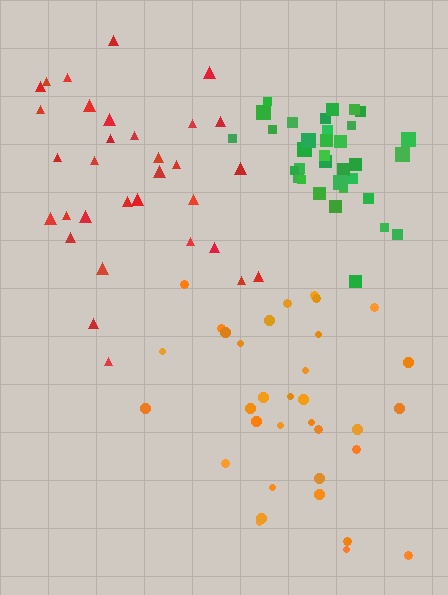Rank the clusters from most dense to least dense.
green, orange, red.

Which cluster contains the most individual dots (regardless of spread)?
Green (34).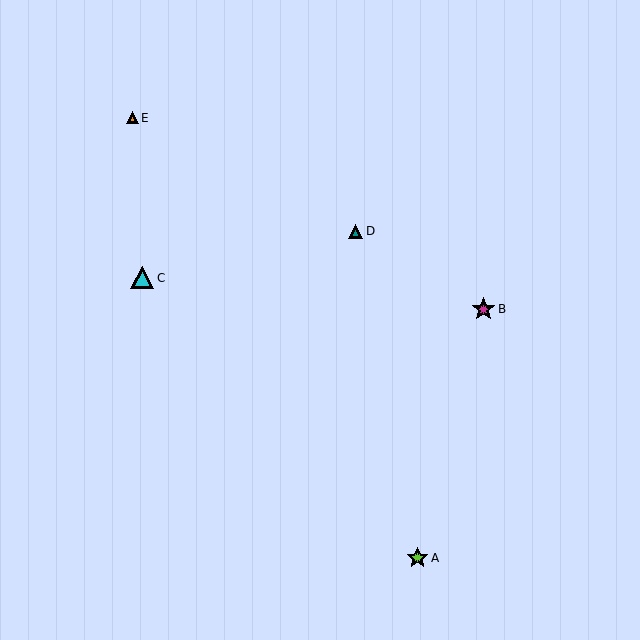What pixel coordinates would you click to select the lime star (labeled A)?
Click at (418, 558) to select the lime star A.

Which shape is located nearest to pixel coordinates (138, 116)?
The orange triangle (labeled E) at (132, 118) is nearest to that location.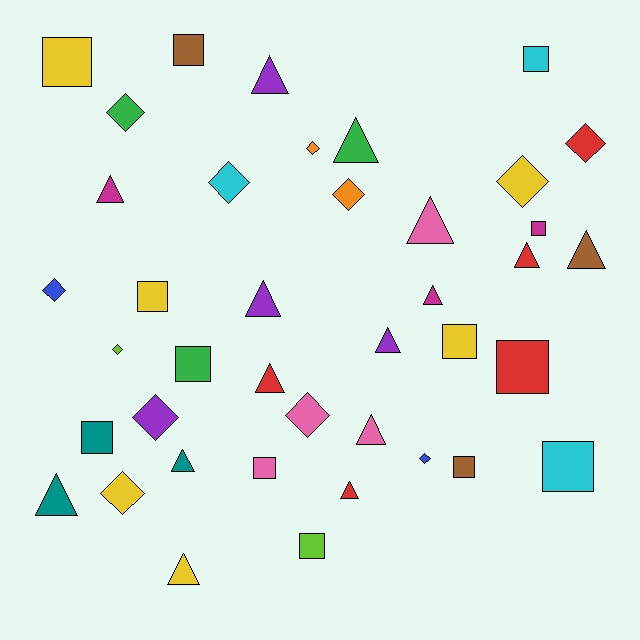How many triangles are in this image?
There are 15 triangles.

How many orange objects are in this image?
There are 2 orange objects.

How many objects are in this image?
There are 40 objects.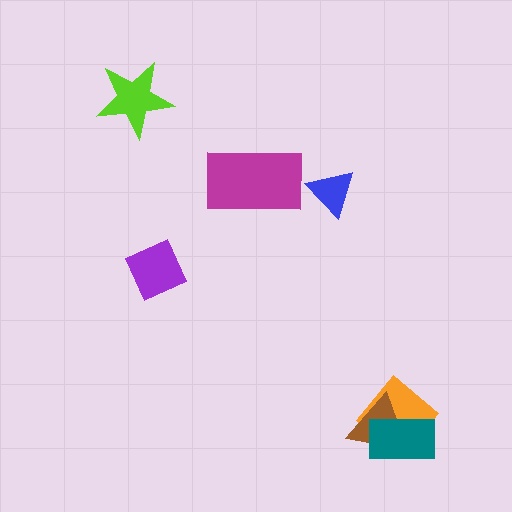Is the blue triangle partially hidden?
No, no other shape covers it.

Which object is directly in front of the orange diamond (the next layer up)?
The brown triangle is directly in front of the orange diamond.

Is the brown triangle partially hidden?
Yes, it is partially covered by another shape.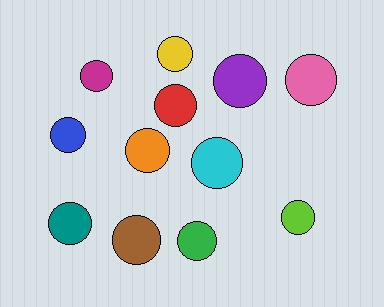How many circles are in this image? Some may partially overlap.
There are 12 circles.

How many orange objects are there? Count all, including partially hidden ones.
There is 1 orange object.